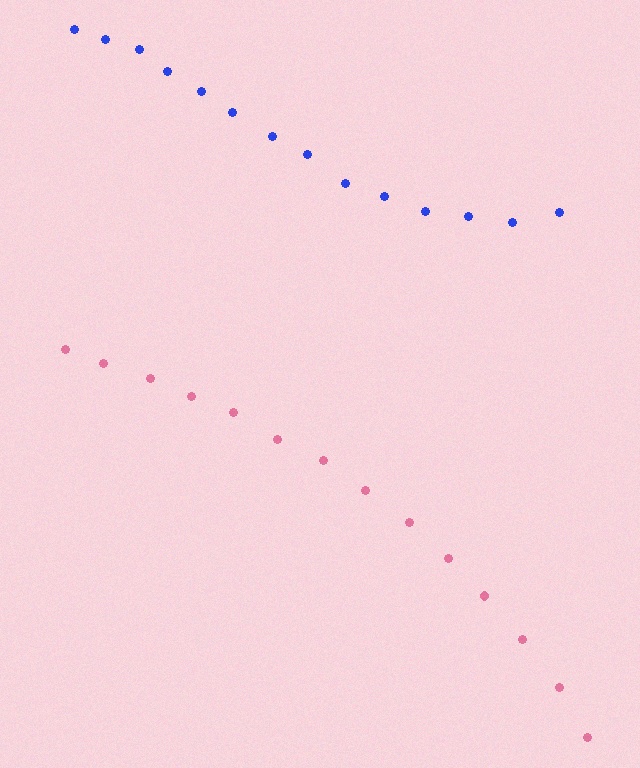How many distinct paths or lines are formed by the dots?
There are 2 distinct paths.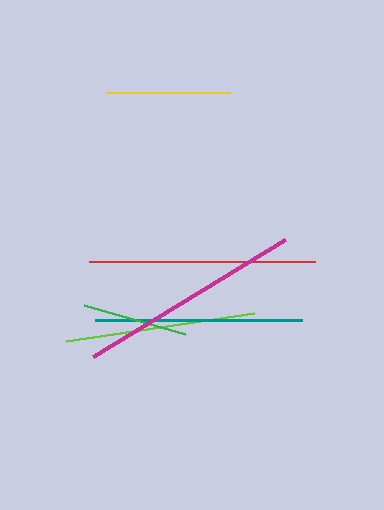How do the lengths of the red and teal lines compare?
The red and teal lines are approximately the same length.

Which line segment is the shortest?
The green line is the shortest at approximately 105 pixels.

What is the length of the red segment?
The red segment is approximately 226 pixels long.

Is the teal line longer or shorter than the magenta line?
The magenta line is longer than the teal line.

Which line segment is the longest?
The red line is the longest at approximately 226 pixels.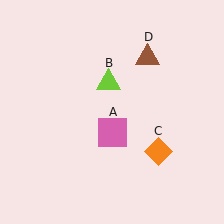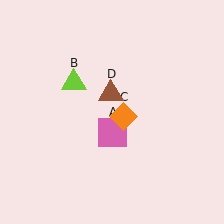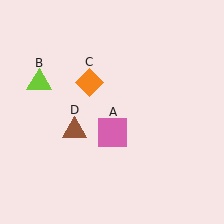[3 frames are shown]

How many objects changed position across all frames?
3 objects changed position: lime triangle (object B), orange diamond (object C), brown triangle (object D).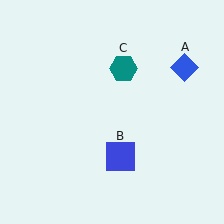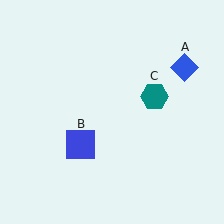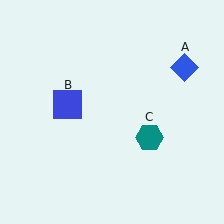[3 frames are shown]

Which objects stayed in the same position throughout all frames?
Blue diamond (object A) remained stationary.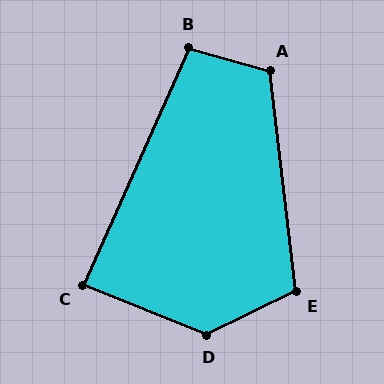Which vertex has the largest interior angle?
D, at approximately 132 degrees.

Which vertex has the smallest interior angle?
C, at approximately 88 degrees.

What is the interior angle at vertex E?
Approximately 109 degrees (obtuse).